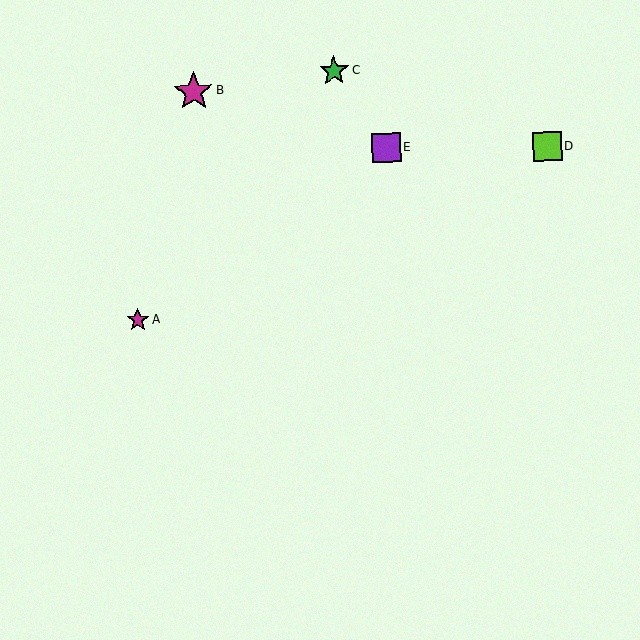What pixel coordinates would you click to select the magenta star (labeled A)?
Click at (138, 320) to select the magenta star A.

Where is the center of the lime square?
The center of the lime square is at (547, 146).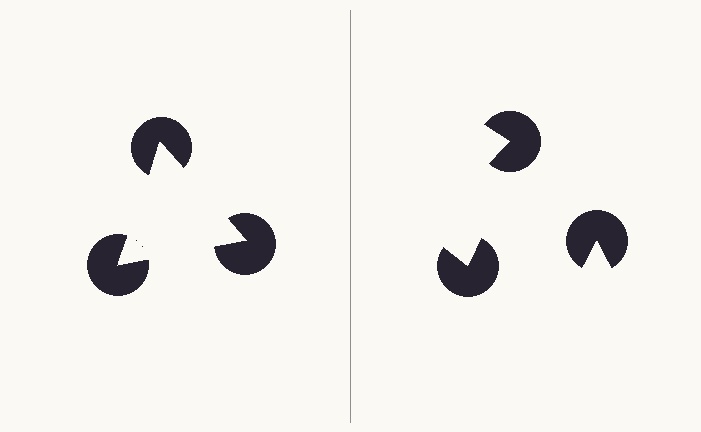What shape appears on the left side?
An illusory triangle.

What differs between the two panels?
The pac-man discs are positioned identically on both sides; only the wedge orientations differ. On the left they align to a triangle; on the right they are misaligned.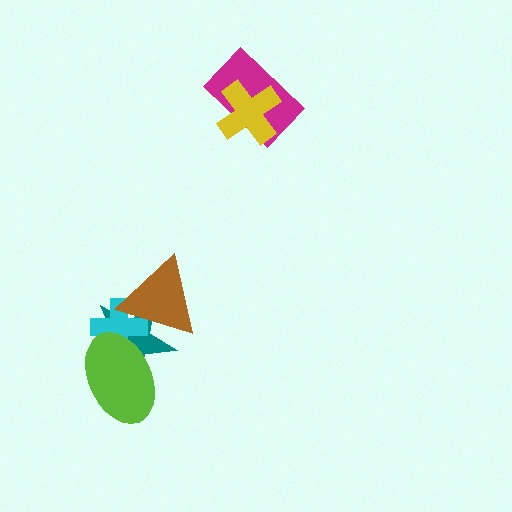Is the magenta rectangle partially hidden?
Yes, it is partially covered by another shape.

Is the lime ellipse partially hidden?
No, no other shape covers it.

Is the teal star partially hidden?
Yes, it is partially covered by another shape.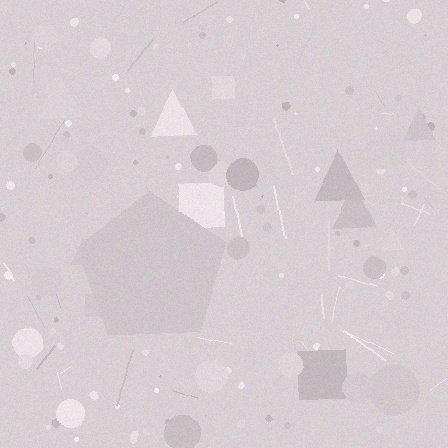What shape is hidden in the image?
A pentagon is hidden in the image.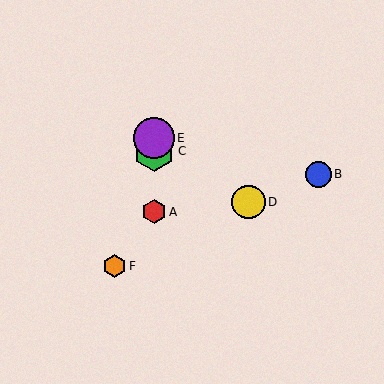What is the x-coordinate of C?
Object C is at x≈154.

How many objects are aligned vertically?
3 objects (A, C, E) are aligned vertically.